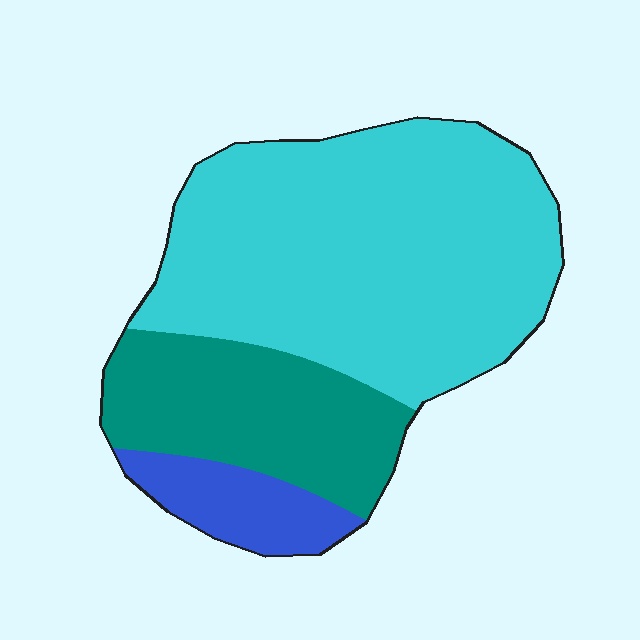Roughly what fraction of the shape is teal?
Teal covers roughly 25% of the shape.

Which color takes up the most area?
Cyan, at roughly 65%.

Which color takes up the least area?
Blue, at roughly 10%.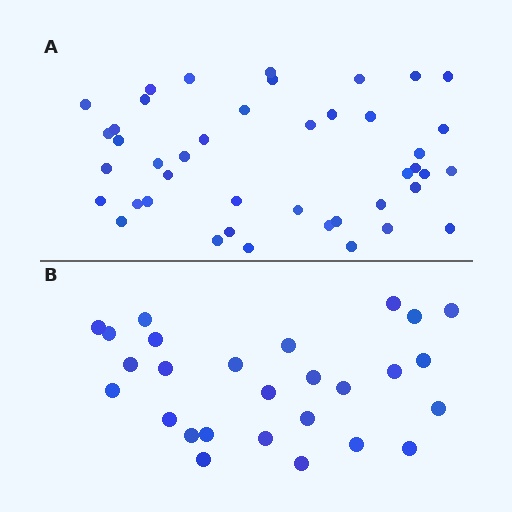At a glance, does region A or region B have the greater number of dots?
Region A (the top region) has more dots.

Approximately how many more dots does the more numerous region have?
Region A has approximately 15 more dots than region B.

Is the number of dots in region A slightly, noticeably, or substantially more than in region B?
Region A has substantially more. The ratio is roughly 1.6 to 1.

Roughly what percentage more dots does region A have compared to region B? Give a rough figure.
About 60% more.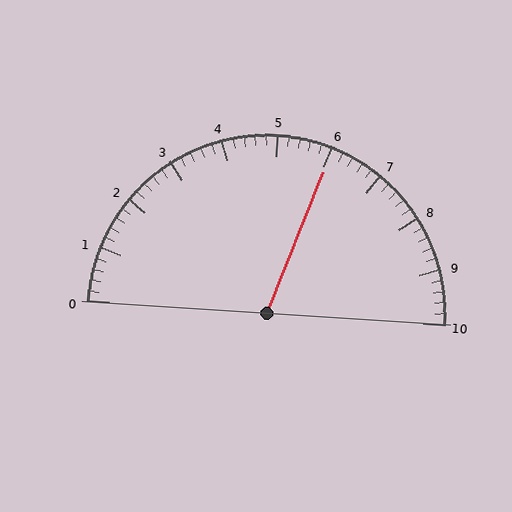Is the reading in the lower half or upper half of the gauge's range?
The reading is in the upper half of the range (0 to 10).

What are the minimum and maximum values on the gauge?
The gauge ranges from 0 to 10.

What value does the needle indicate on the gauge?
The needle indicates approximately 6.0.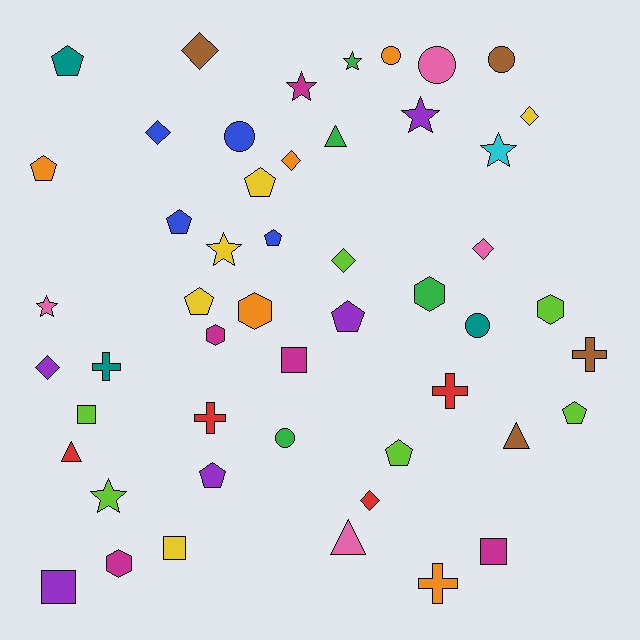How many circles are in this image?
There are 6 circles.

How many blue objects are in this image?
There are 4 blue objects.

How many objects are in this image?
There are 50 objects.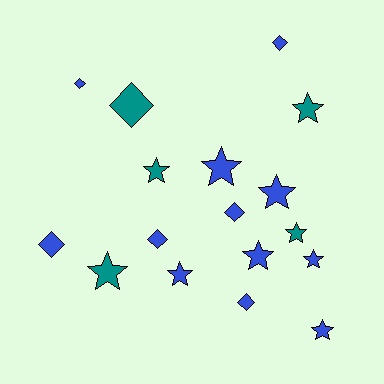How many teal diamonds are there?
There is 1 teal diamond.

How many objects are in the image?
There are 17 objects.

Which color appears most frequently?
Blue, with 12 objects.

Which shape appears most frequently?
Star, with 10 objects.